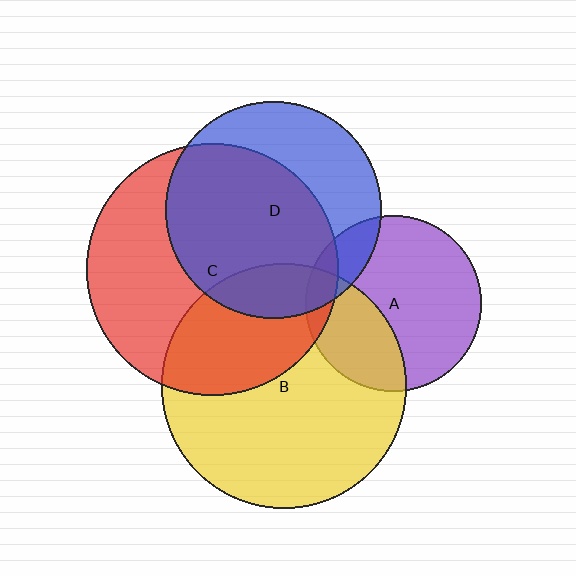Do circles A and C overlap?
Yes.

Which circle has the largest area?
Circle C (red).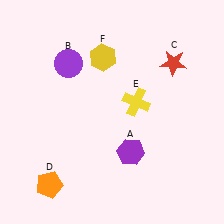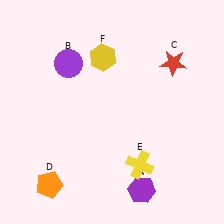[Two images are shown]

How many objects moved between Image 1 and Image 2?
2 objects moved between the two images.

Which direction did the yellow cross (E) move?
The yellow cross (E) moved down.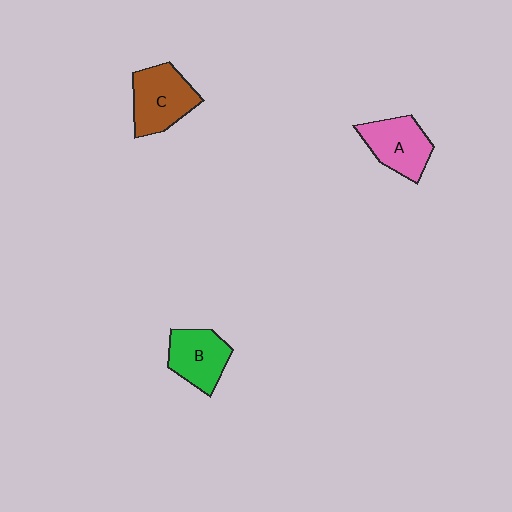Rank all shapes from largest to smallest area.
From largest to smallest: C (brown), A (pink), B (green).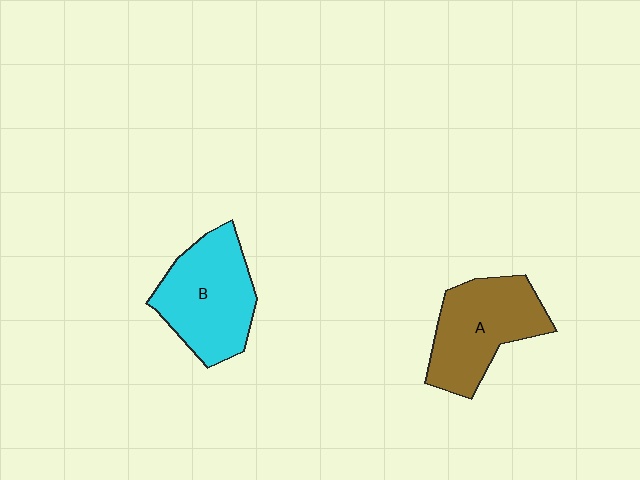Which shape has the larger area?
Shape B (cyan).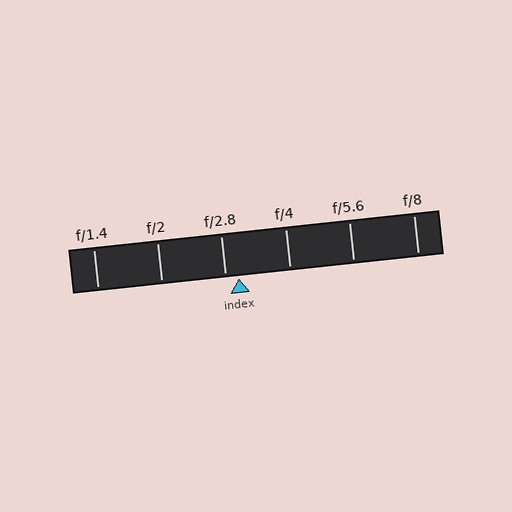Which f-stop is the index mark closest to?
The index mark is closest to f/2.8.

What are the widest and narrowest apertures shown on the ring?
The widest aperture shown is f/1.4 and the narrowest is f/8.